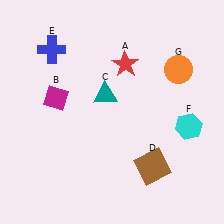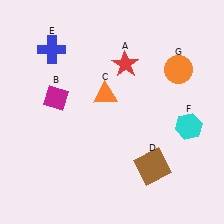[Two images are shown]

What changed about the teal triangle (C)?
In Image 1, C is teal. In Image 2, it changed to orange.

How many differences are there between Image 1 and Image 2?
There is 1 difference between the two images.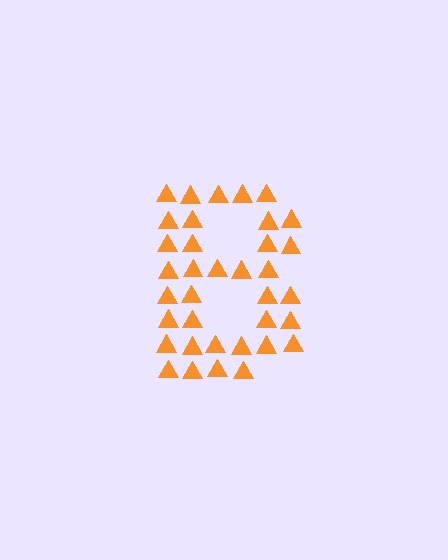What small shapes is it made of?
It is made of small triangles.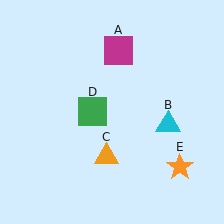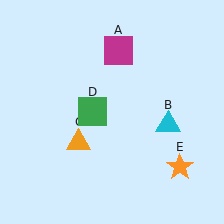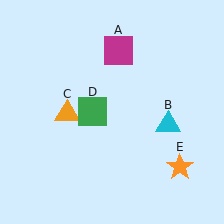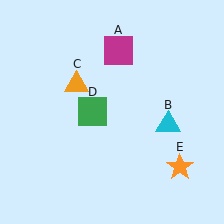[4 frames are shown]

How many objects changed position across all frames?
1 object changed position: orange triangle (object C).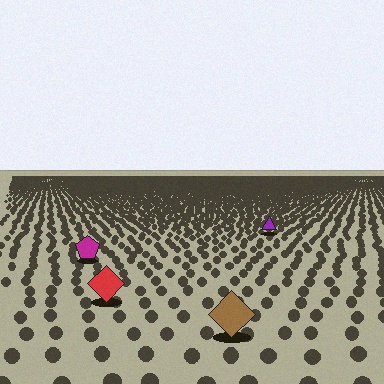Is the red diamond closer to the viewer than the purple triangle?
Yes. The red diamond is closer — you can tell from the texture gradient: the ground texture is coarser near it.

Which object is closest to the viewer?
The brown diamond is closest. The texture marks near it are larger and more spread out.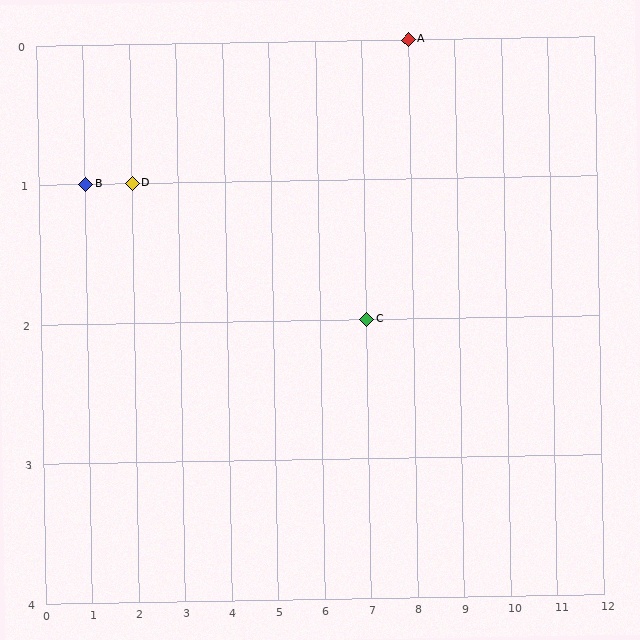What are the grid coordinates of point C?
Point C is at grid coordinates (7, 2).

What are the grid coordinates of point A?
Point A is at grid coordinates (8, 0).